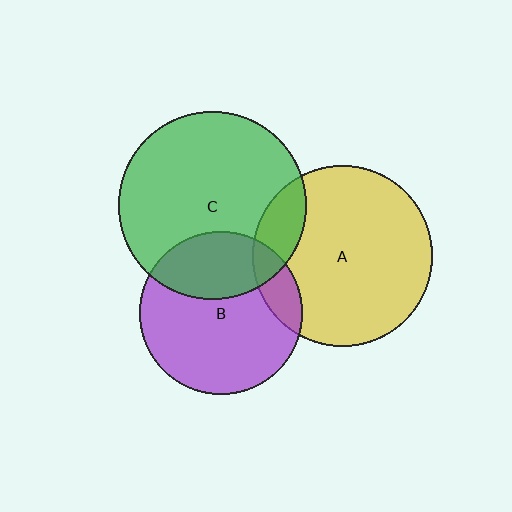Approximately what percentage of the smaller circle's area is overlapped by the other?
Approximately 15%.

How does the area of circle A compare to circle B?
Approximately 1.2 times.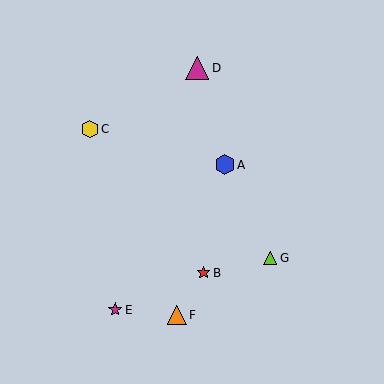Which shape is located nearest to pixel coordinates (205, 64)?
The magenta triangle (labeled D) at (197, 68) is nearest to that location.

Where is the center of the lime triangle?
The center of the lime triangle is at (270, 258).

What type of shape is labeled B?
Shape B is a red star.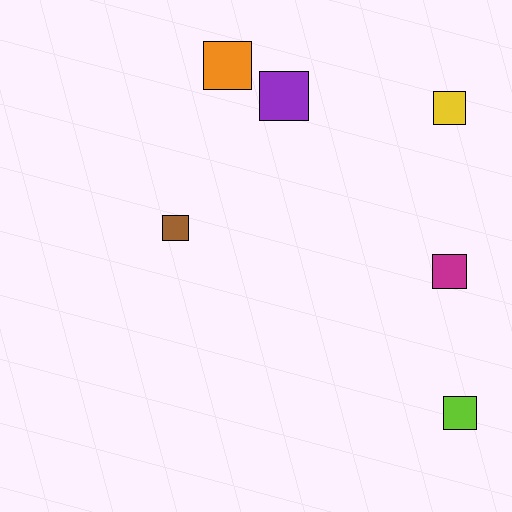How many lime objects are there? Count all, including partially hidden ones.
There is 1 lime object.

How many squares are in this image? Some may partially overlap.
There are 6 squares.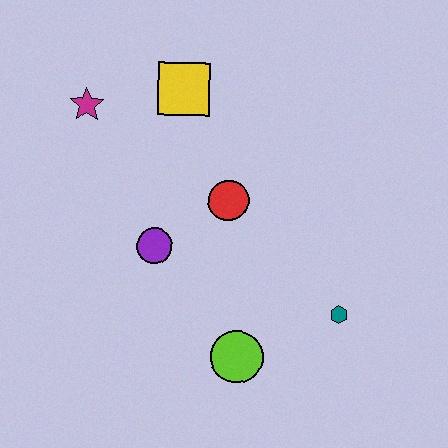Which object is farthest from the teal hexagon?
The magenta star is farthest from the teal hexagon.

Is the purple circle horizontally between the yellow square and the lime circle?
No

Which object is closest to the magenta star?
The yellow square is closest to the magenta star.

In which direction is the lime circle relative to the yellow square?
The lime circle is below the yellow square.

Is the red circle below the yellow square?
Yes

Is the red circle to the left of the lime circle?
Yes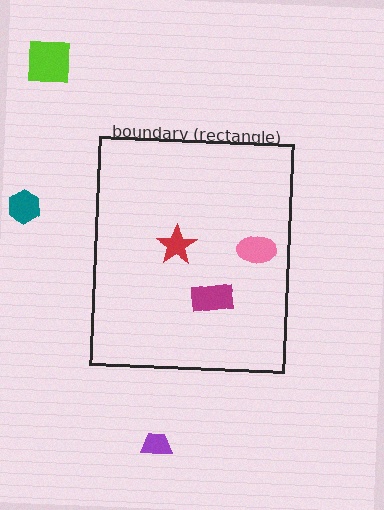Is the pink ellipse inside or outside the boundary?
Inside.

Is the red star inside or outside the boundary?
Inside.